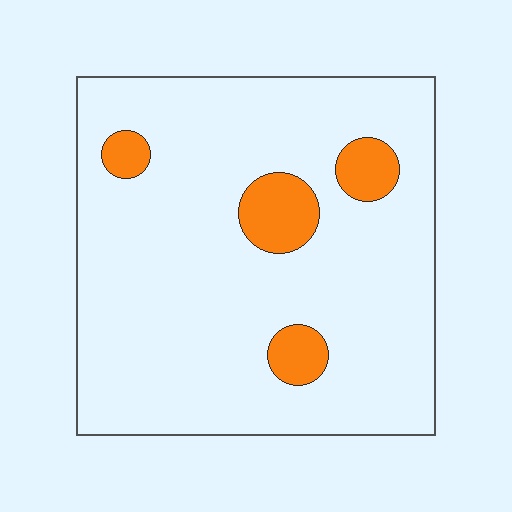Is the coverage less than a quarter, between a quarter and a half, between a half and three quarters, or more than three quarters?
Less than a quarter.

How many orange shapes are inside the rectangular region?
4.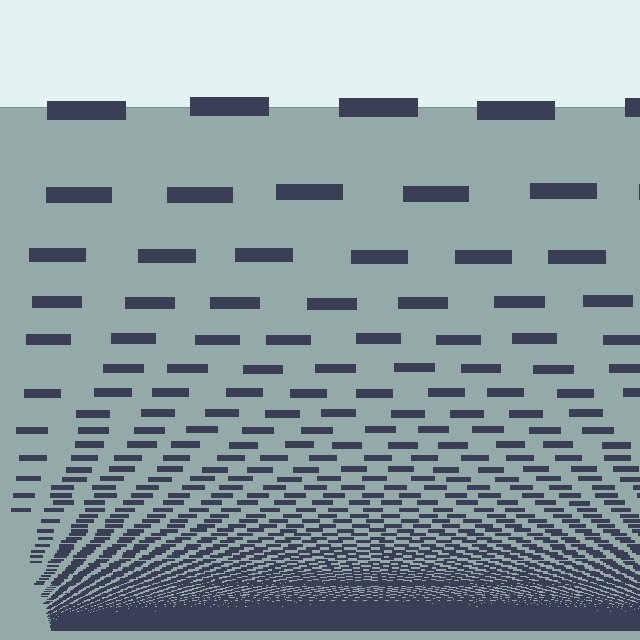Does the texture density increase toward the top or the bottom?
Density increases toward the bottom.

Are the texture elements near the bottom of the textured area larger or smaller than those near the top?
Smaller. The gradient is inverted — elements near the bottom are smaller and denser.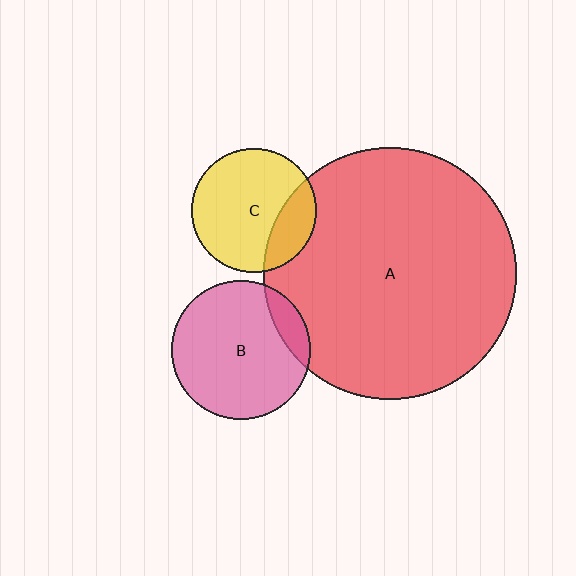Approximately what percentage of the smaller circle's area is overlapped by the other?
Approximately 10%.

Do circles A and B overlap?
Yes.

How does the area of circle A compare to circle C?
Approximately 4.1 times.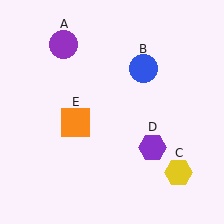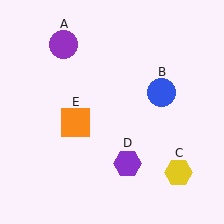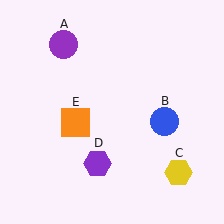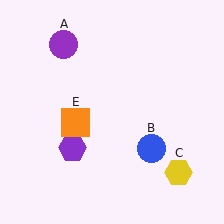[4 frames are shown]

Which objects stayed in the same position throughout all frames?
Purple circle (object A) and yellow hexagon (object C) and orange square (object E) remained stationary.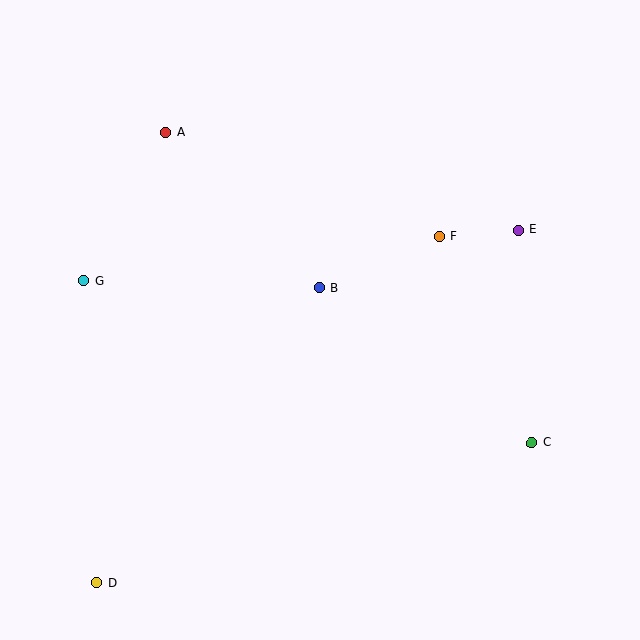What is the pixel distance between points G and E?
The distance between G and E is 437 pixels.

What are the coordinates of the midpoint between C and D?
The midpoint between C and D is at (315, 513).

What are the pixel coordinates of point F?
Point F is at (439, 237).